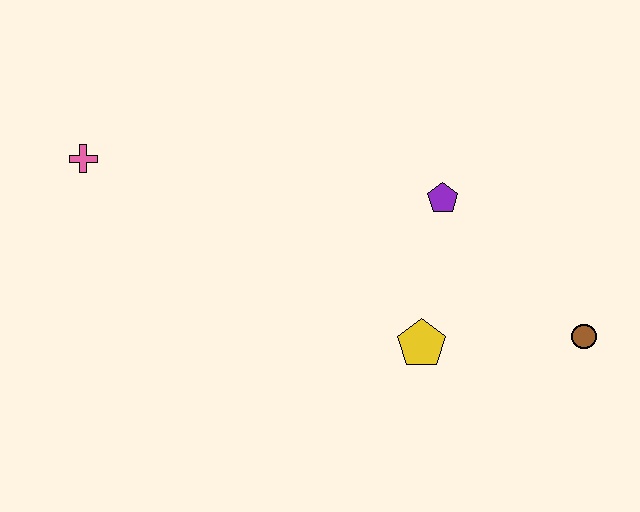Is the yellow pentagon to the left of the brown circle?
Yes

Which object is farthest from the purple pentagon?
The pink cross is farthest from the purple pentagon.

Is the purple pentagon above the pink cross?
No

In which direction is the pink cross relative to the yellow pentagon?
The pink cross is to the left of the yellow pentagon.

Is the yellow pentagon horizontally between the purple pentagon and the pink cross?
Yes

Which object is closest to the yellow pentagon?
The purple pentagon is closest to the yellow pentagon.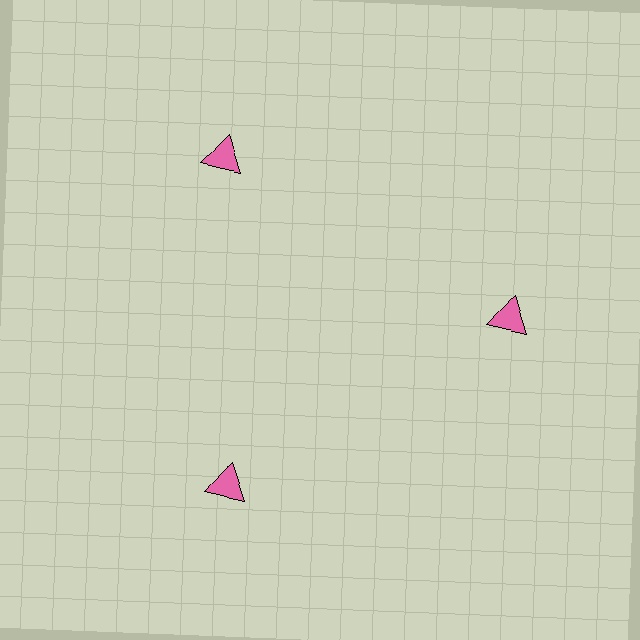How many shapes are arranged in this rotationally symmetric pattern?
There are 3 shapes, arranged in 3 groups of 1.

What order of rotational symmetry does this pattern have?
This pattern has 3-fold rotational symmetry.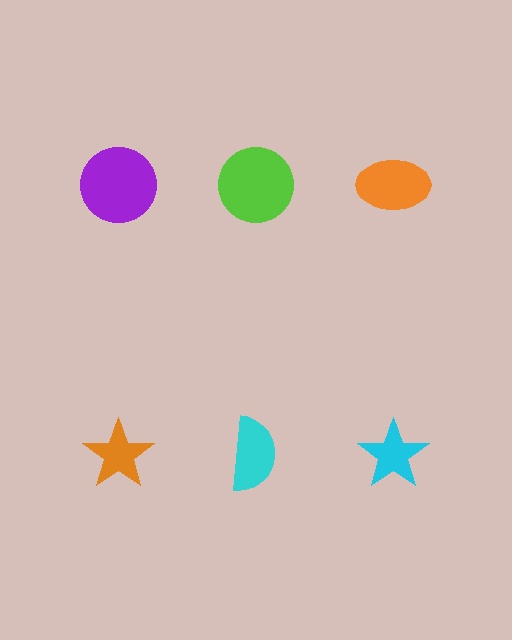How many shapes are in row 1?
3 shapes.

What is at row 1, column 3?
An orange ellipse.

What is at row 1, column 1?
A purple circle.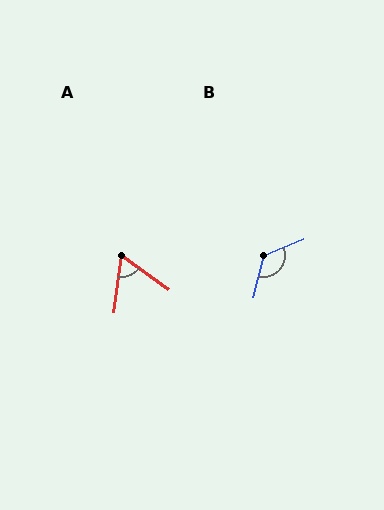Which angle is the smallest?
A, at approximately 62 degrees.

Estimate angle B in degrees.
Approximately 125 degrees.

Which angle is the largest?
B, at approximately 125 degrees.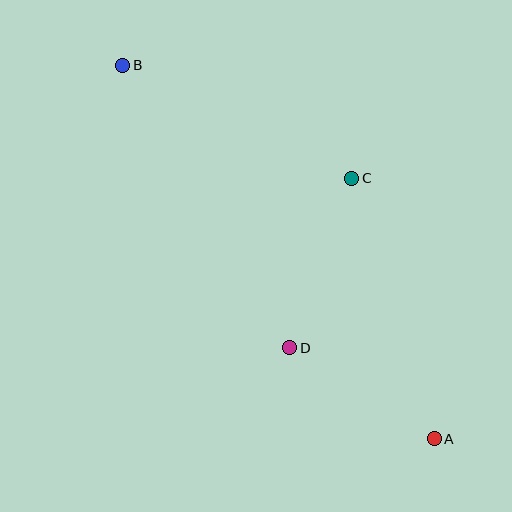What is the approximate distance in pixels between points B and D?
The distance between B and D is approximately 328 pixels.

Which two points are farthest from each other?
Points A and B are farthest from each other.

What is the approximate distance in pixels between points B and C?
The distance between B and C is approximately 255 pixels.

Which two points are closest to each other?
Points A and D are closest to each other.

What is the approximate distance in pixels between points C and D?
The distance between C and D is approximately 181 pixels.